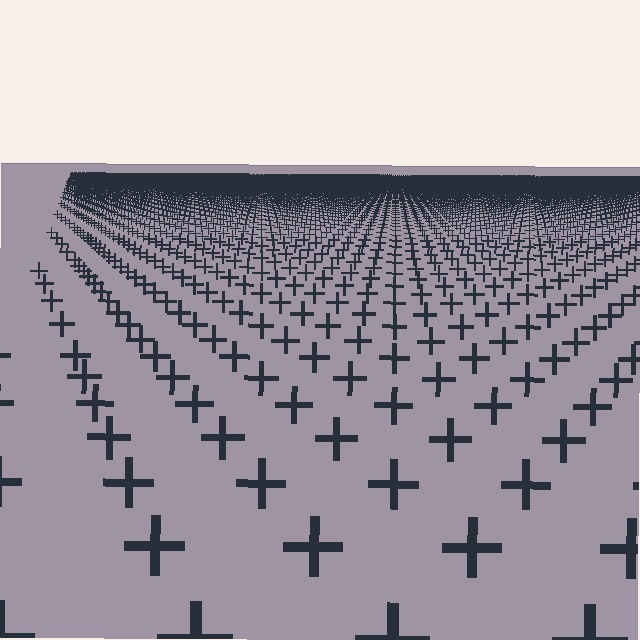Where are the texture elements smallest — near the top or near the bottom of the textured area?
Near the top.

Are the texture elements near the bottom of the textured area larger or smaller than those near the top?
Larger. Near the bottom, elements are closer to the viewer and appear at a bigger on-screen size.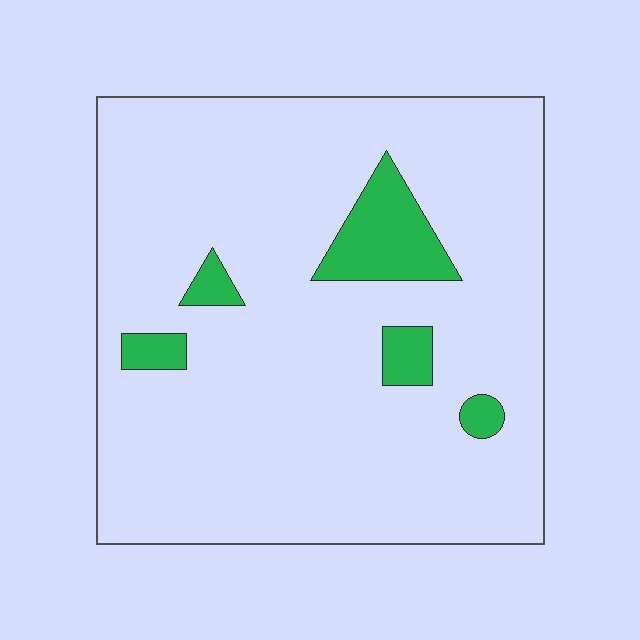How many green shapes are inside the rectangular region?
5.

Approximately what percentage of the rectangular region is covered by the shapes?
Approximately 10%.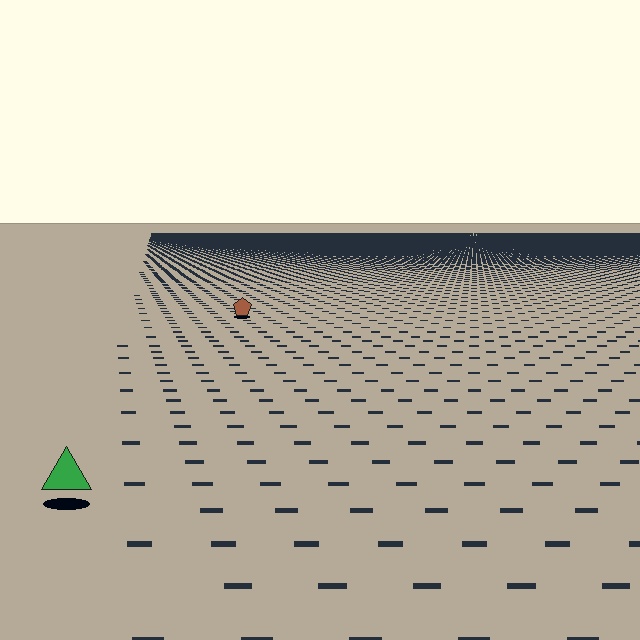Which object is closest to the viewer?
The green triangle is closest. The texture marks near it are larger and more spread out.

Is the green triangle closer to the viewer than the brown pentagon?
Yes. The green triangle is closer — you can tell from the texture gradient: the ground texture is coarser near it.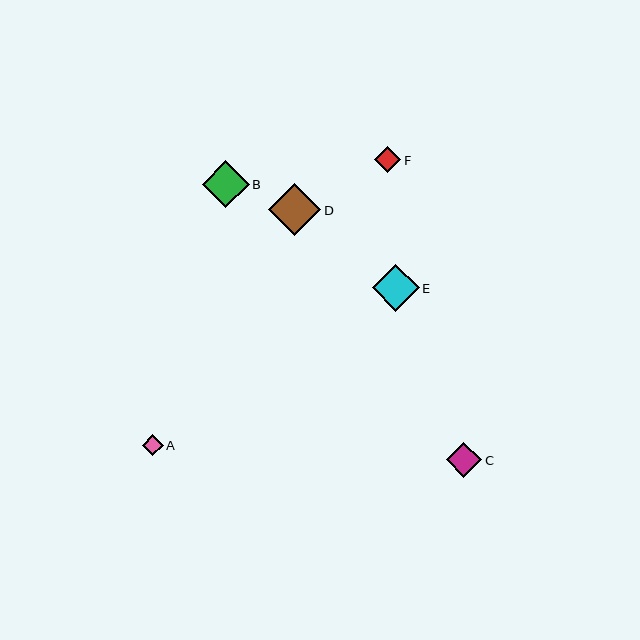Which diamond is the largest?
Diamond D is the largest with a size of approximately 52 pixels.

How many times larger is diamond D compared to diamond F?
Diamond D is approximately 2.0 times the size of diamond F.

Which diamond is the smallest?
Diamond A is the smallest with a size of approximately 21 pixels.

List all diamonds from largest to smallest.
From largest to smallest: D, B, E, C, F, A.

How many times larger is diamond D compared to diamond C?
Diamond D is approximately 1.5 times the size of diamond C.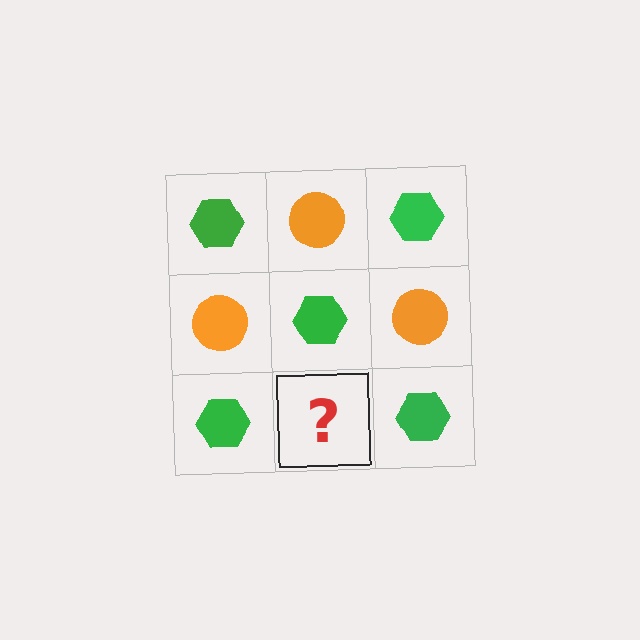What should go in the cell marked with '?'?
The missing cell should contain an orange circle.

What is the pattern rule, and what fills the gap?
The rule is that it alternates green hexagon and orange circle in a checkerboard pattern. The gap should be filled with an orange circle.